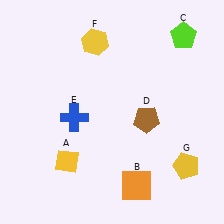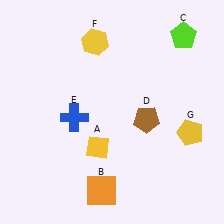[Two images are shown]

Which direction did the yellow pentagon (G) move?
The yellow pentagon (G) moved up.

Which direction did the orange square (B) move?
The orange square (B) moved left.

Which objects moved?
The objects that moved are: the yellow diamond (A), the orange square (B), the yellow pentagon (G).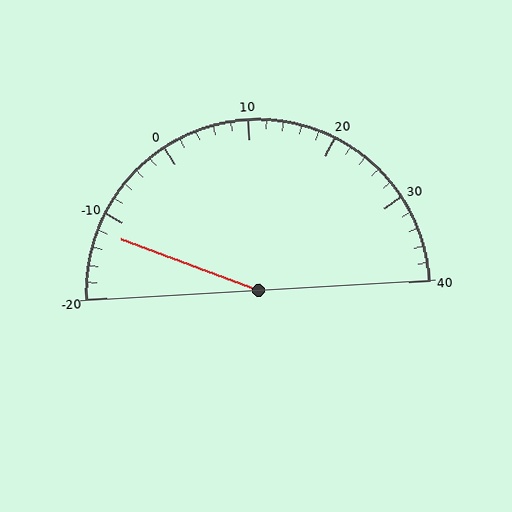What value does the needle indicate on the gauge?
The needle indicates approximately -12.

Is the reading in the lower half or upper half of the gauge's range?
The reading is in the lower half of the range (-20 to 40).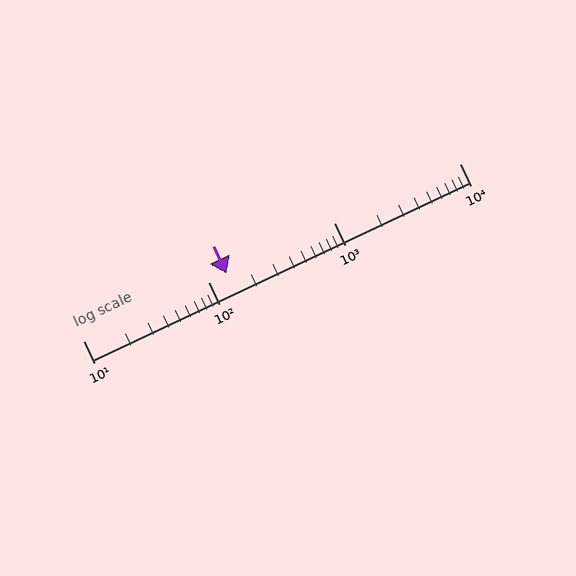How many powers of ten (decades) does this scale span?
The scale spans 3 decades, from 10 to 10000.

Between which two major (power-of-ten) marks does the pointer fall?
The pointer is between 100 and 1000.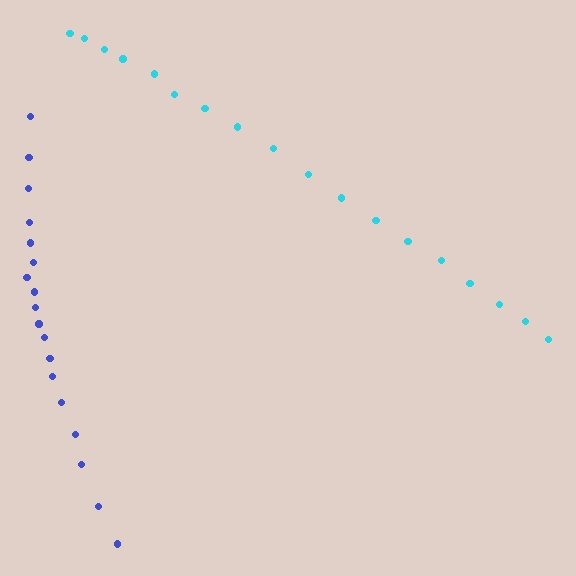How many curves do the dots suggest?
There are 2 distinct paths.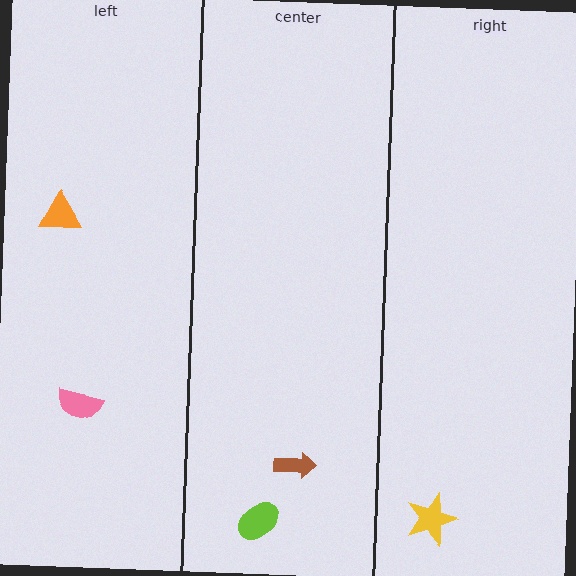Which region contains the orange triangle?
The left region.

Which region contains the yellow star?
The right region.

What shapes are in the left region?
The pink semicircle, the orange triangle.